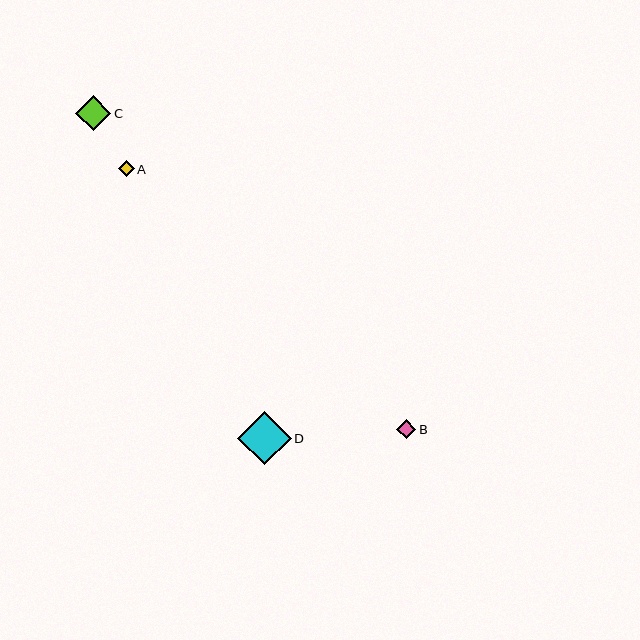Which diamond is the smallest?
Diamond A is the smallest with a size of approximately 16 pixels.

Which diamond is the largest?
Diamond D is the largest with a size of approximately 53 pixels.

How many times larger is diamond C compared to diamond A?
Diamond C is approximately 2.2 times the size of diamond A.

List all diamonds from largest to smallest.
From largest to smallest: D, C, B, A.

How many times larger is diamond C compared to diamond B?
Diamond C is approximately 1.8 times the size of diamond B.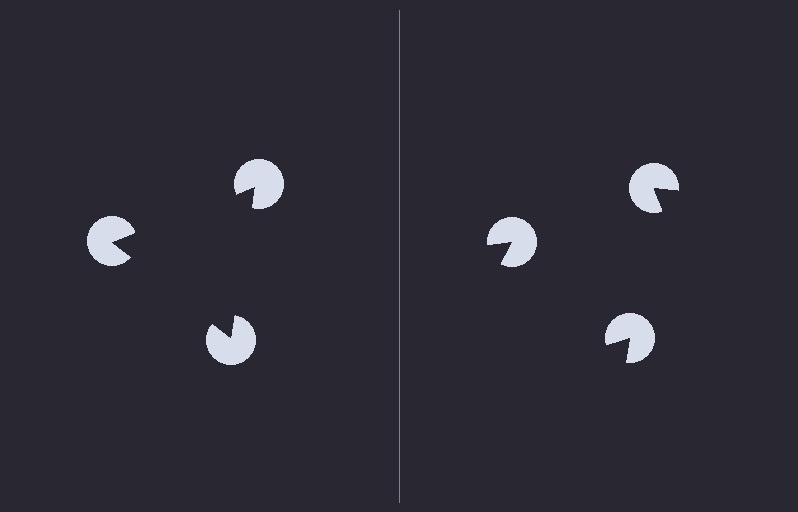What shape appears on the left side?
An illusory triangle.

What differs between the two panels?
The pac-man discs are positioned identically on both sides; only the wedge orientations differ. On the left they align to a triangle; on the right they are misaligned.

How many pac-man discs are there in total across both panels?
6 — 3 on each side.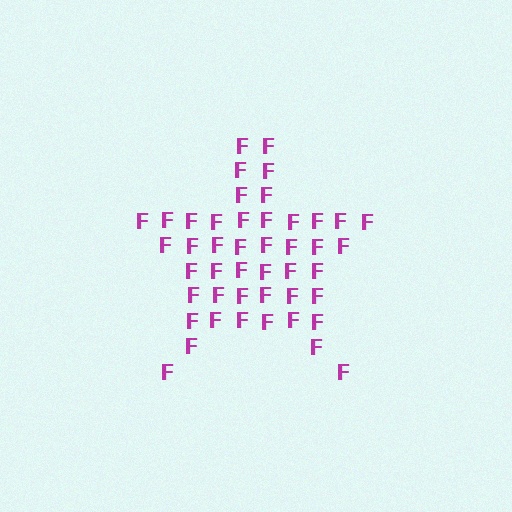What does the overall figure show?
The overall figure shows a star.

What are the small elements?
The small elements are letter F's.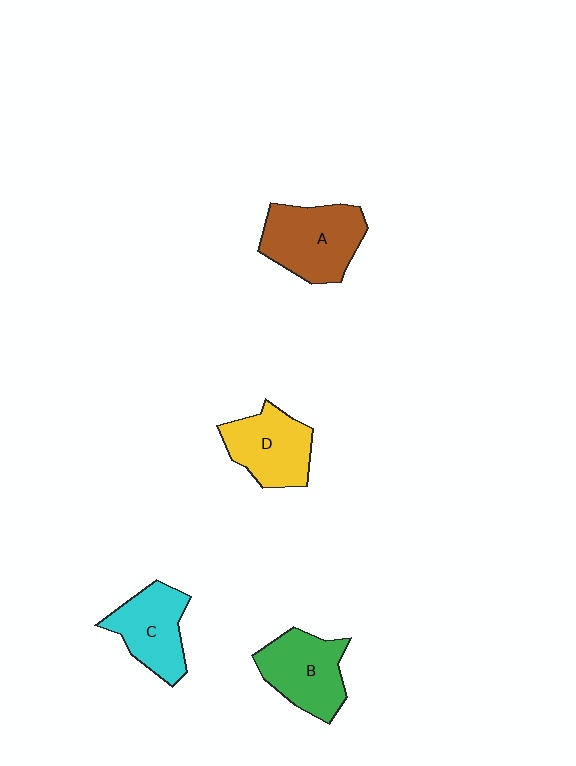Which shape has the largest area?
Shape A (brown).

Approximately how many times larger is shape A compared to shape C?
Approximately 1.2 times.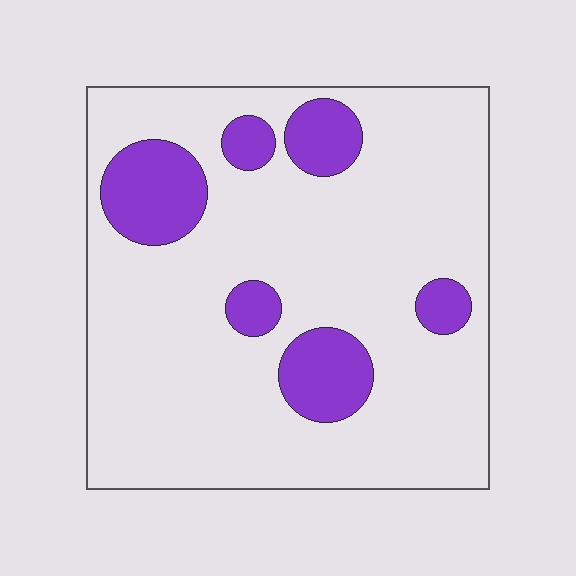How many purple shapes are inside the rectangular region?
6.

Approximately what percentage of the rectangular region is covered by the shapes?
Approximately 20%.